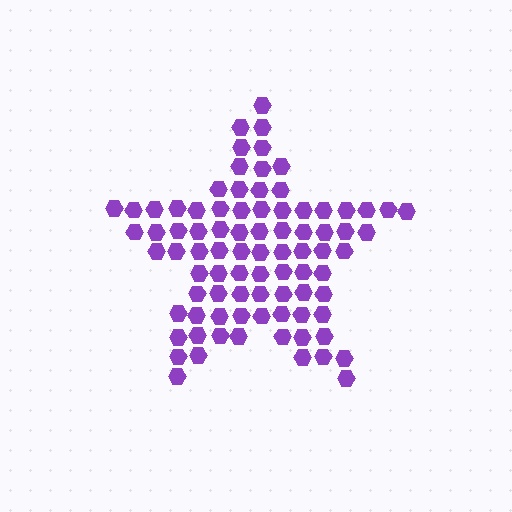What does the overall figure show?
The overall figure shows a star.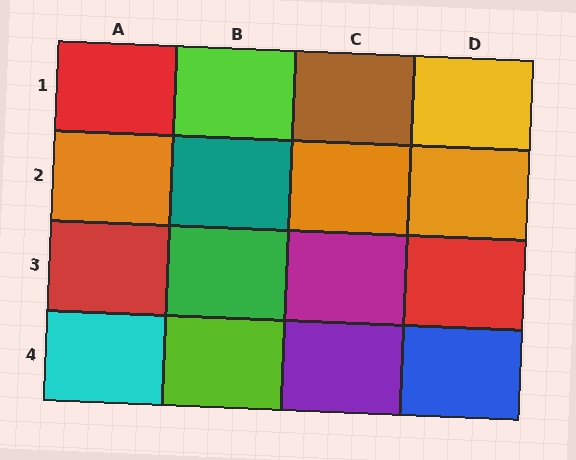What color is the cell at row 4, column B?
Lime.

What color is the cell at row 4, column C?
Purple.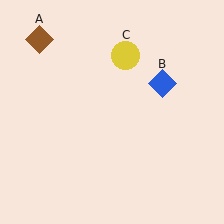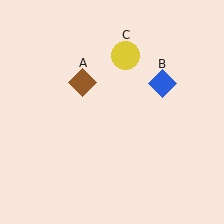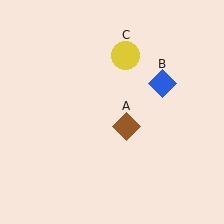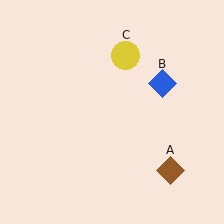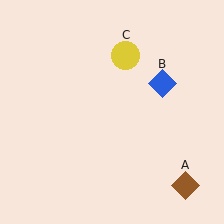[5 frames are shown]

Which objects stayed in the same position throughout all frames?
Blue diamond (object B) and yellow circle (object C) remained stationary.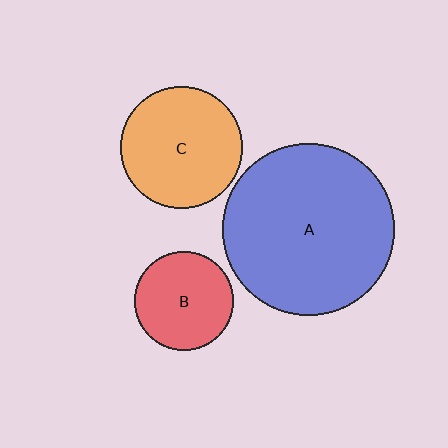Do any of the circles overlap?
No, none of the circles overlap.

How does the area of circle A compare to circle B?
Approximately 3.0 times.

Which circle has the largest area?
Circle A (blue).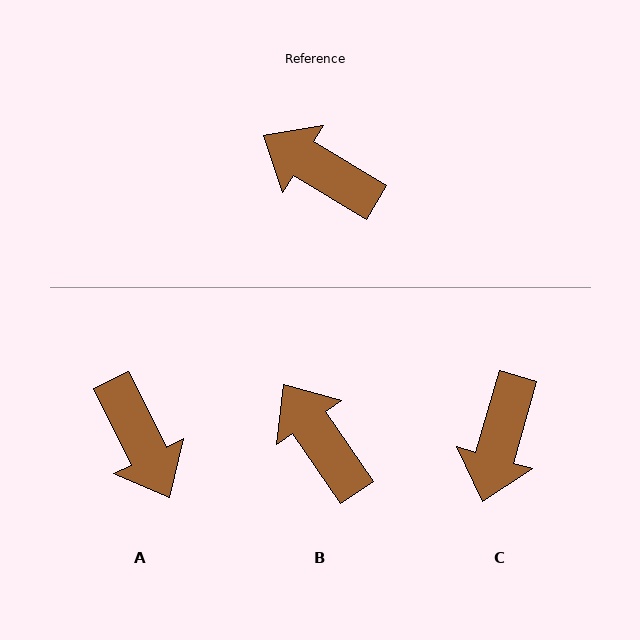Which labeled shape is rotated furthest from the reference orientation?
A, about 147 degrees away.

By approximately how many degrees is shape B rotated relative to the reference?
Approximately 25 degrees clockwise.